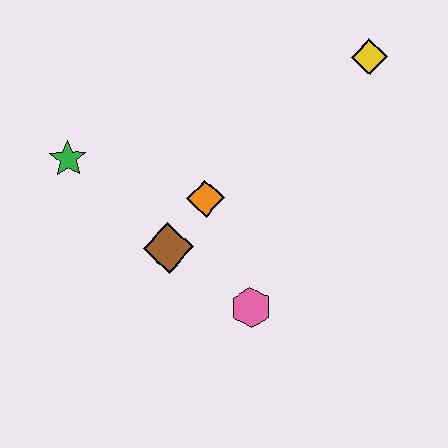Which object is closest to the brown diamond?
The orange diamond is closest to the brown diamond.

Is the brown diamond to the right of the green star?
Yes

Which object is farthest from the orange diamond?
The yellow diamond is farthest from the orange diamond.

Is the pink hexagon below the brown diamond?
Yes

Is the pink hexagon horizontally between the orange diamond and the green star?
No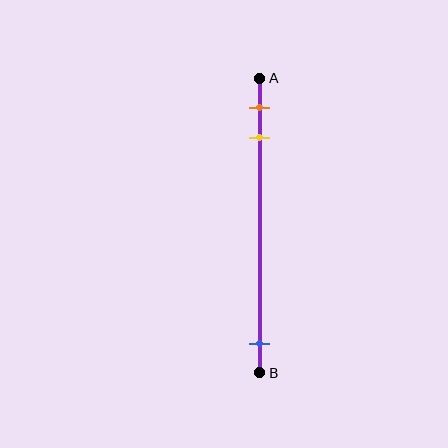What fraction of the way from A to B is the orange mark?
The orange mark is approximately 10% (0.1) of the way from A to B.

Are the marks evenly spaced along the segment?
No, the marks are not evenly spaced.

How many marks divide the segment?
There are 3 marks dividing the segment.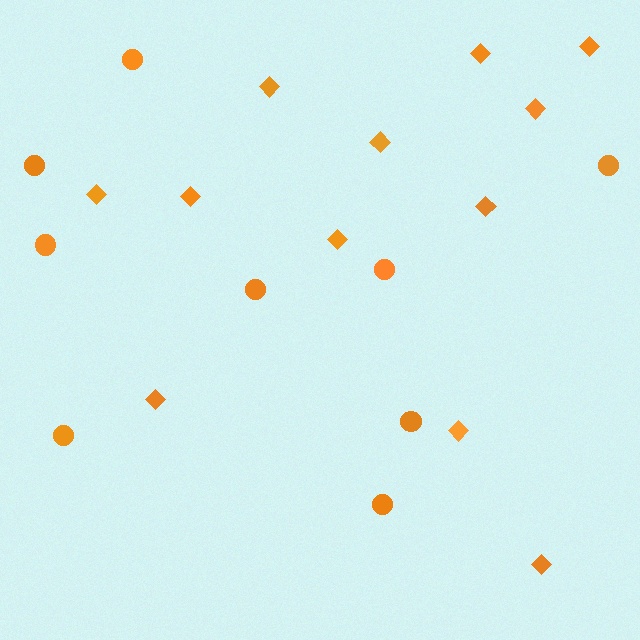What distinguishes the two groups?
There are 2 groups: one group of circles (9) and one group of diamonds (12).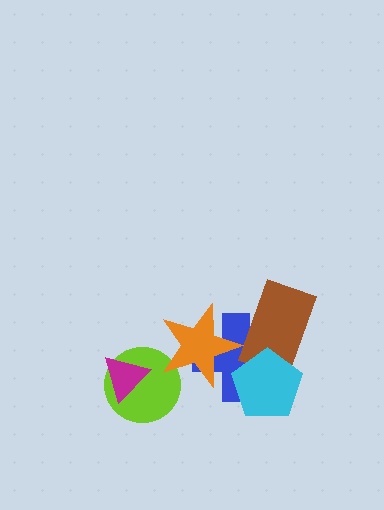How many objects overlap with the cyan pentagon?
2 objects overlap with the cyan pentagon.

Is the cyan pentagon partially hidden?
No, no other shape covers it.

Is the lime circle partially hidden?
Yes, it is partially covered by another shape.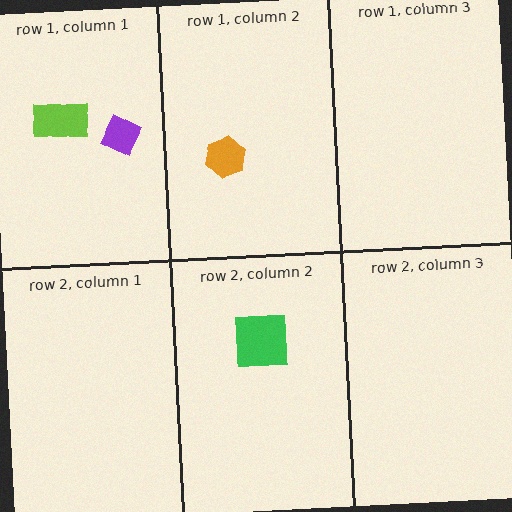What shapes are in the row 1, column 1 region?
The purple diamond, the lime rectangle.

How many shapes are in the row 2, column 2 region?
1.